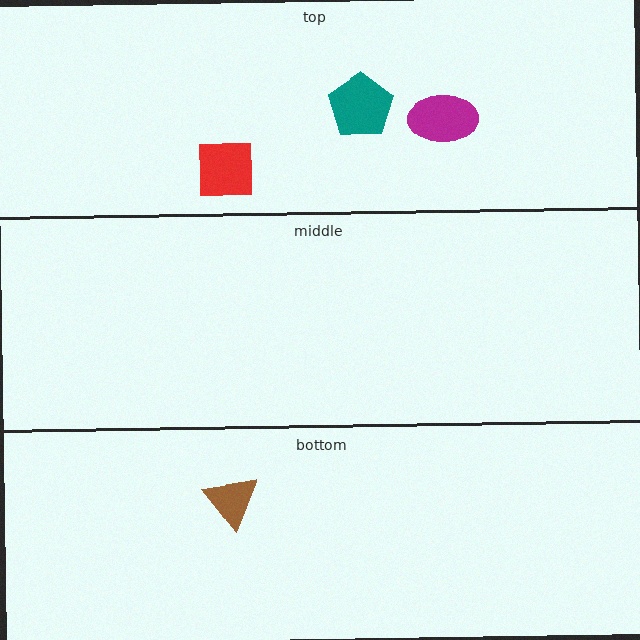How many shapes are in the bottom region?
1.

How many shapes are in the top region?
3.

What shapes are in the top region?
The magenta ellipse, the red square, the teal pentagon.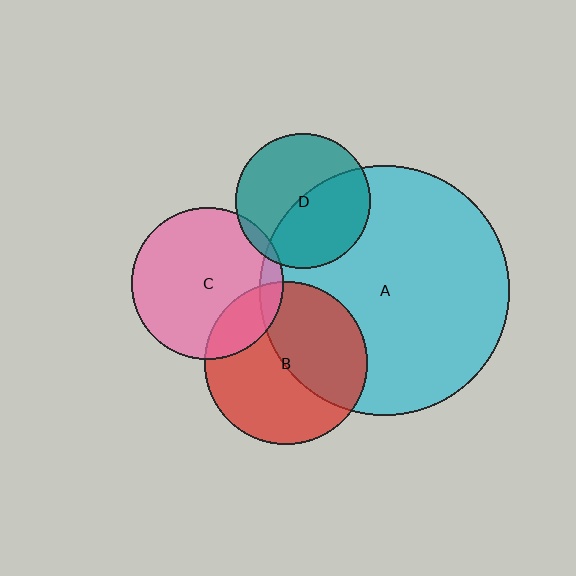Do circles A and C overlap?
Yes.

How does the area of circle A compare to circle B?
Approximately 2.4 times.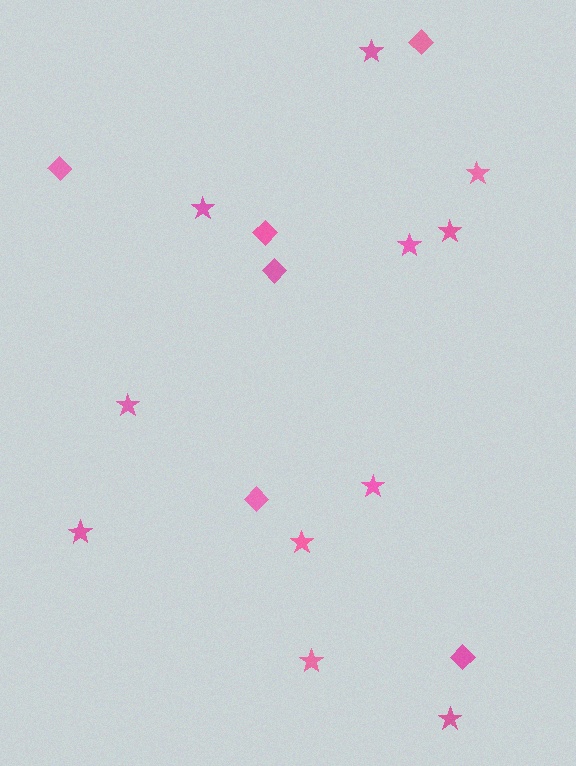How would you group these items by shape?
There are 2 groups: one group of diamonds (6) and one group of stars (11).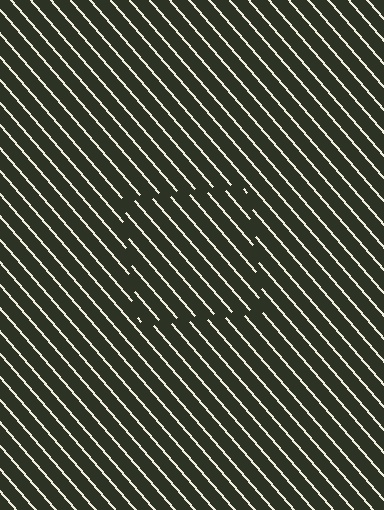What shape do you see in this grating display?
An illusory square. The interior of the shape contains the same grating, shifted by half a period — the contour is defined by the phase discontinuity where line-ends from the inner and outer gratings abut.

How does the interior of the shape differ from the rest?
The interior of the shape contains the same grating, shifted by half a period — the contour is defined by the phase discontinuity where line-ends from the inner and outer gratings abut.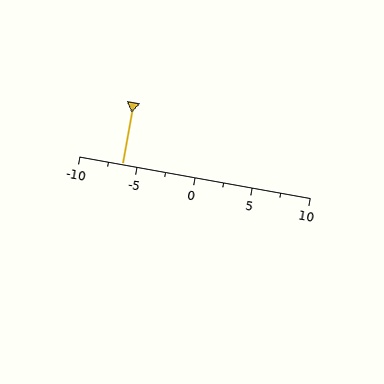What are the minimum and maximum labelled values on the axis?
The axis runs from -10 to 10.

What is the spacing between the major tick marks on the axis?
The major ticks are spaced 5 apart.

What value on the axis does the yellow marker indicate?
The marker indicates approximately -6.2.